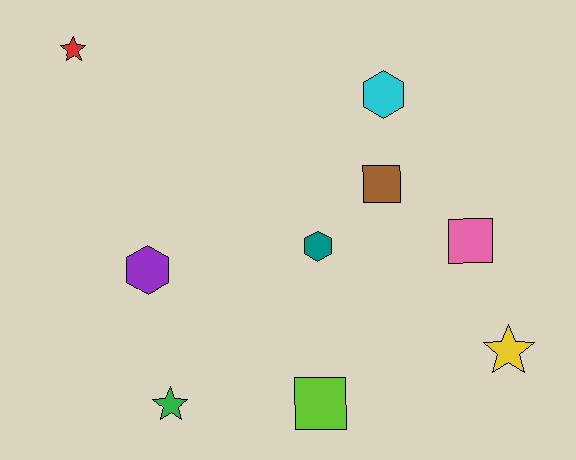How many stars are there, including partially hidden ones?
There are 3 stars.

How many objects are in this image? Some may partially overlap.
There are 9 objects.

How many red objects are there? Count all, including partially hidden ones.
There is 1 red object.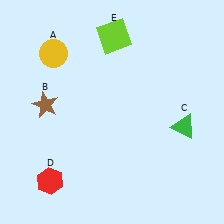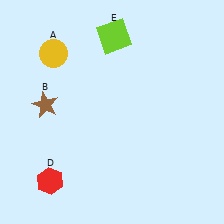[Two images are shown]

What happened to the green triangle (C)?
The green triangle (C) was removed in Image 2. It was in the bottom-right area of Image 1.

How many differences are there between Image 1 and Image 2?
There is 1 difference between the two images.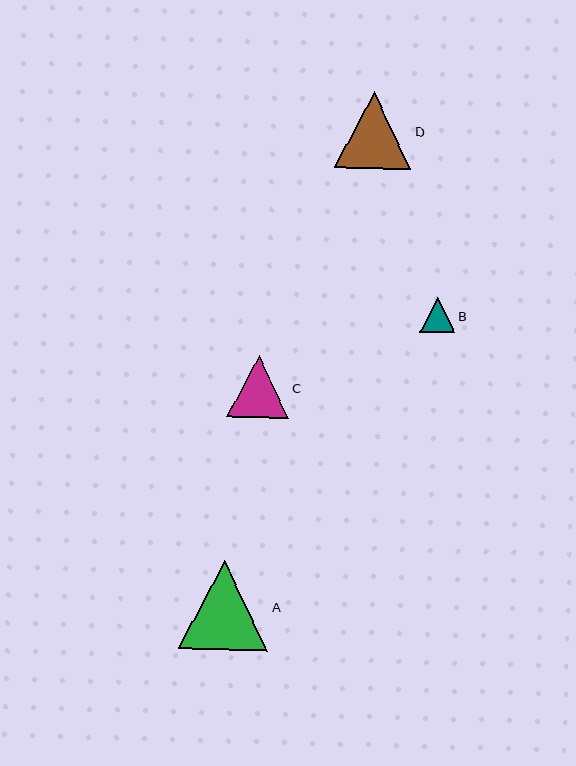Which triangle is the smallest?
Triangle B is the smallest with a size of approximately 35 pixels.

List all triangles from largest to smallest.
From largest to smallest: A, D, C, B.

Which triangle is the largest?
Triangle A is the largest with a size of approximately 89 pixels.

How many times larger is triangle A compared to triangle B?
Triangle A is approximately 2.5 times the size of triangle B.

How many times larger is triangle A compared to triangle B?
Triangle A is approximately 2.5 times the size of triangle B.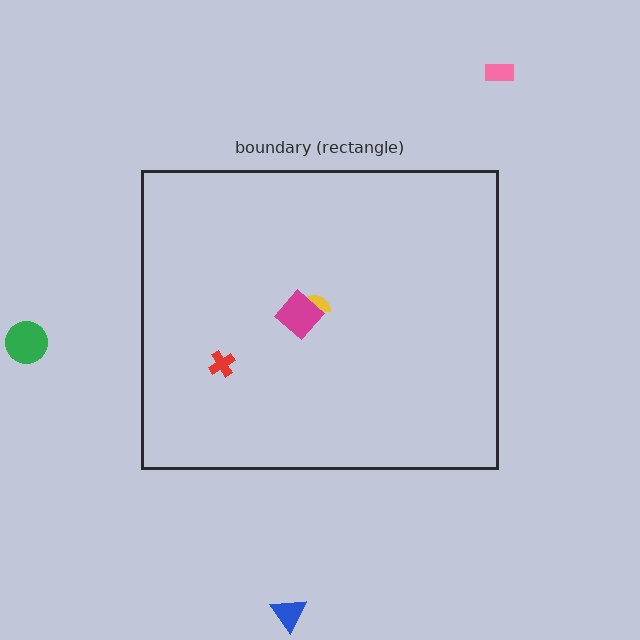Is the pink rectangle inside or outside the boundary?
Outside.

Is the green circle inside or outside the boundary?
Outside.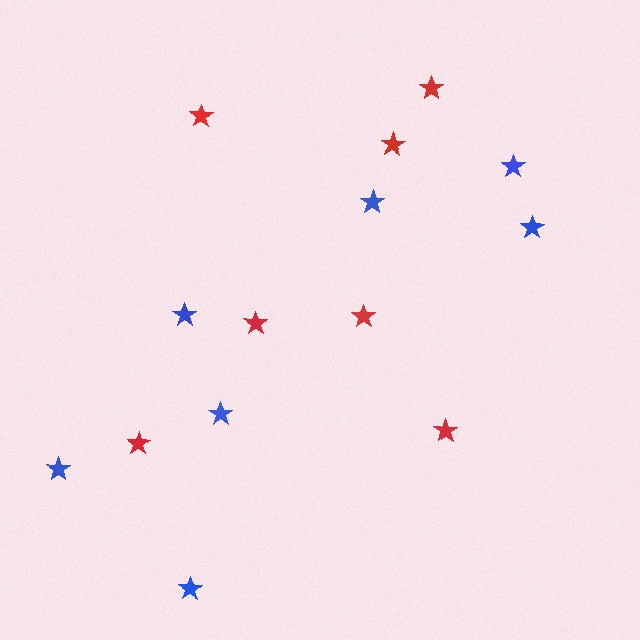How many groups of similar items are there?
There are 2 groups: one group of red stars (7) and one group of blue stars (7).